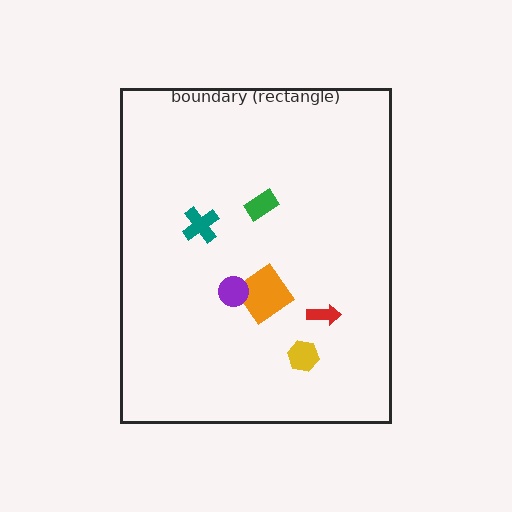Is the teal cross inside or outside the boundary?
Inside.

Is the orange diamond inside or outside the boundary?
Inside.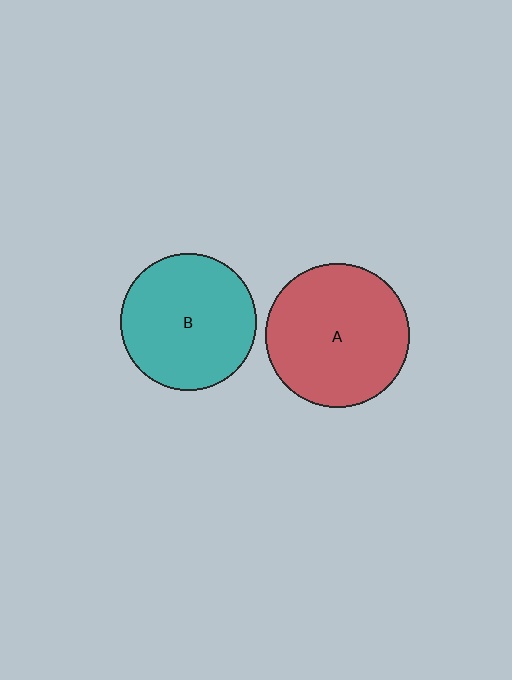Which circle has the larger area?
Circle A (red).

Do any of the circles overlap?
No, none of the circles overlap.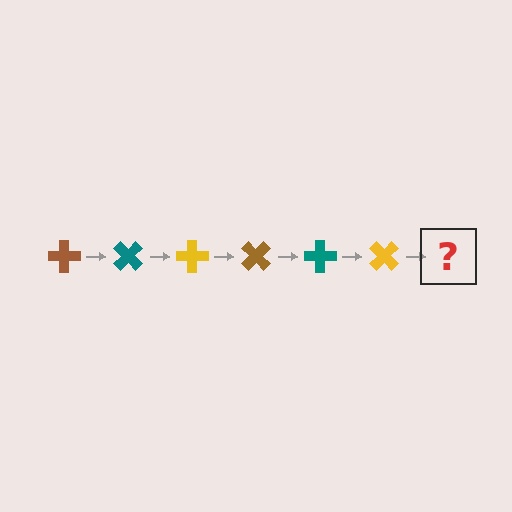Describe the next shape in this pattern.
It should be a brown cross, rotated 270 degrees from the start.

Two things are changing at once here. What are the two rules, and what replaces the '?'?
The two rules are that it rotates 45 degrees each step and the color cycles through brown, teal, and yellow. The '?' should be a brown cross, rotated 270 degrees from the start.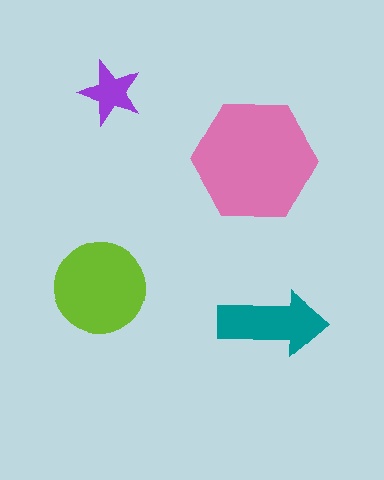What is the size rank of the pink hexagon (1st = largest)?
1st.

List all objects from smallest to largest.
The purple star, the teal arrow, the lime circle, the pink hexagon.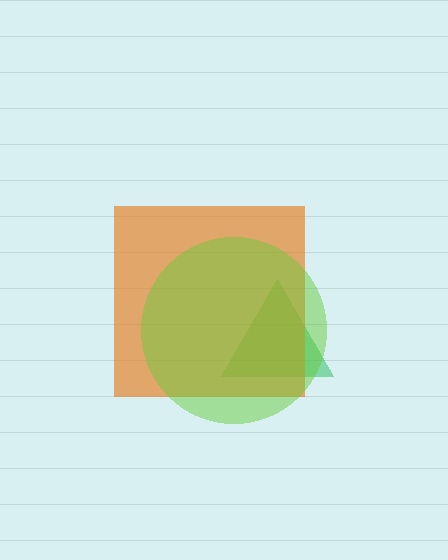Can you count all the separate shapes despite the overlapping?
Yes, there are 3 separate shapes.